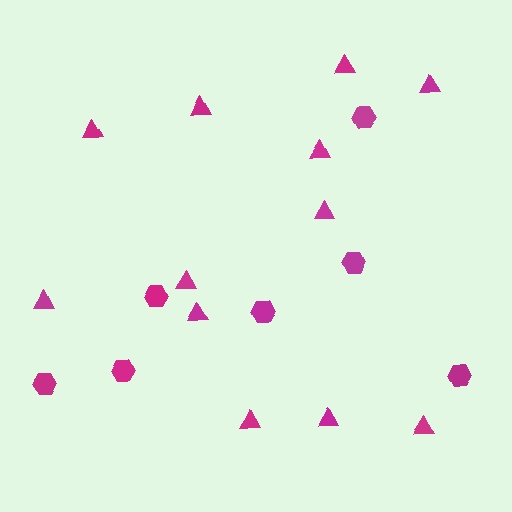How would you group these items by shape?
There are 2 groups: one group of triangles (12) and one group of hexagons (7).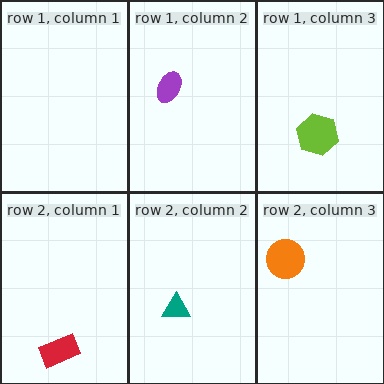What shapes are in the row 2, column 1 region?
The red rectangle.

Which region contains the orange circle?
The row 2, column 3 region.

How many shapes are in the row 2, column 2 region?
1.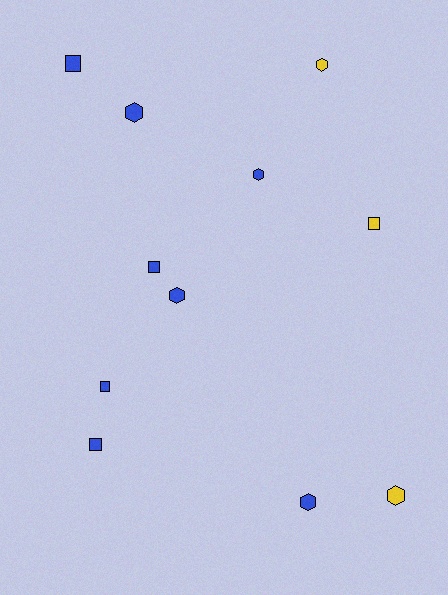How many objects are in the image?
There are 11 objects.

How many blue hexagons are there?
There are 4 blue hexagons.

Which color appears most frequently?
Blue, with 8 objects.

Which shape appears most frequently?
Hexagon, with 6 objects.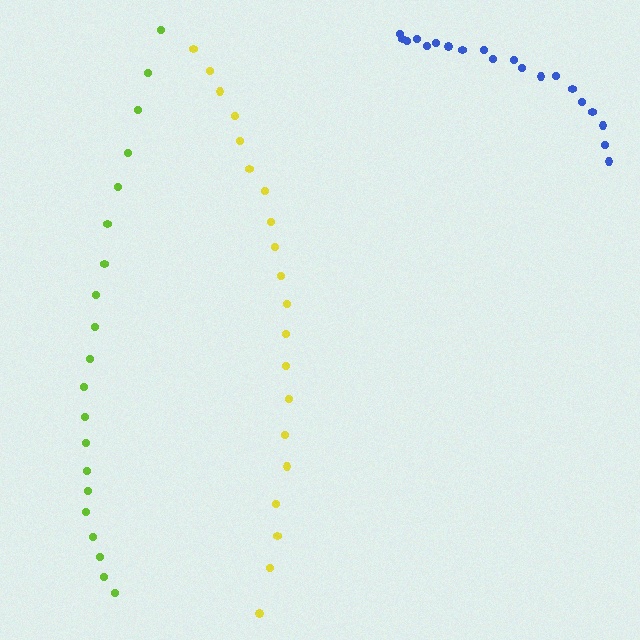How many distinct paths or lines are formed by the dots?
There are 3 distinct paths.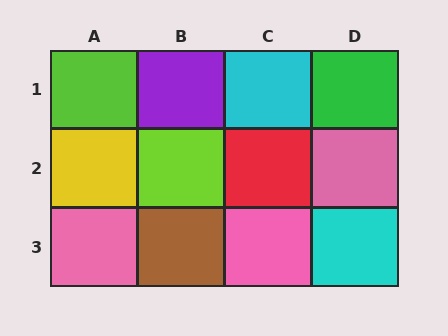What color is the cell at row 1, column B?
Purple.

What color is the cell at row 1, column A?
Lime.